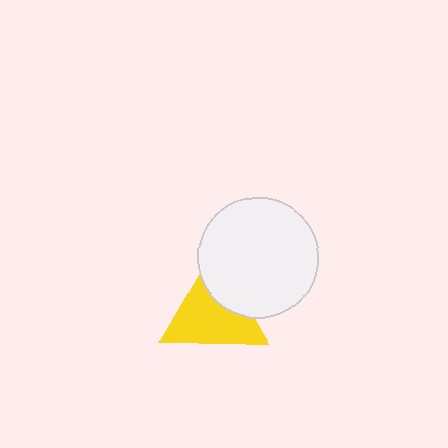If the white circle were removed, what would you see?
You would see the complete yellow triangle.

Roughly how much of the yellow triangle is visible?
Most of it is visible (roughly 69%).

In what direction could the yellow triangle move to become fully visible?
The yellow triangle could move toward the lower-left. That would shift it out from behind the white circle entirely.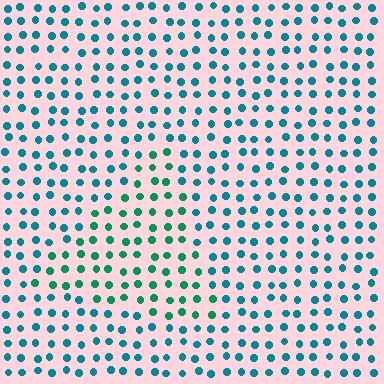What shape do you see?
I see a triangle.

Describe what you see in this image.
The image is filled with small teal elements in a uniform arrangement. A triangle-shaped region is visible where the elements are tinted to a slightly different hue, forming a subtle color boundary.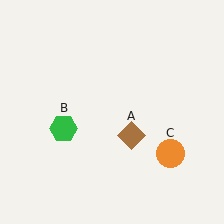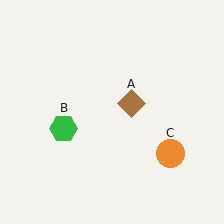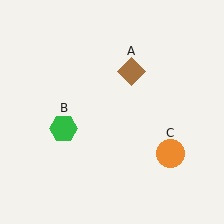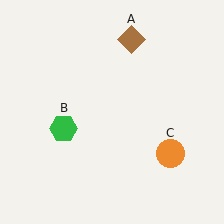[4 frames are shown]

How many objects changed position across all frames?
1 object changed position: brown diamond (object A).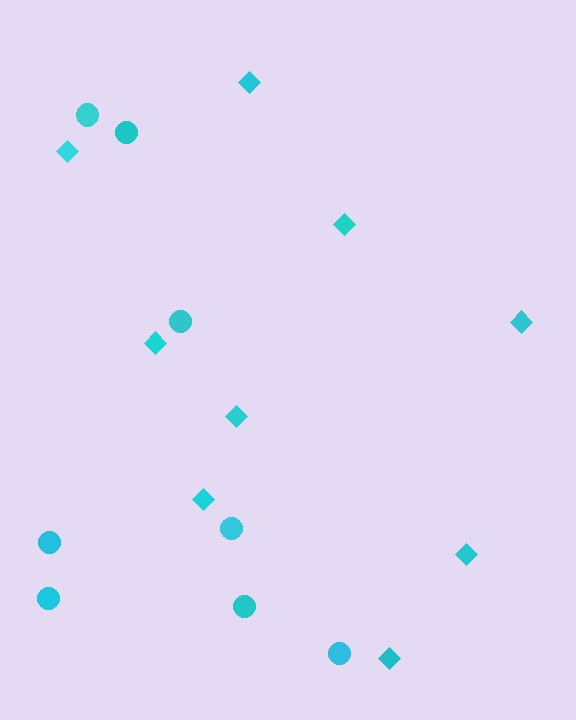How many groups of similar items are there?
There are 2 groups: one group of circles (8) and one group of diamonds (9).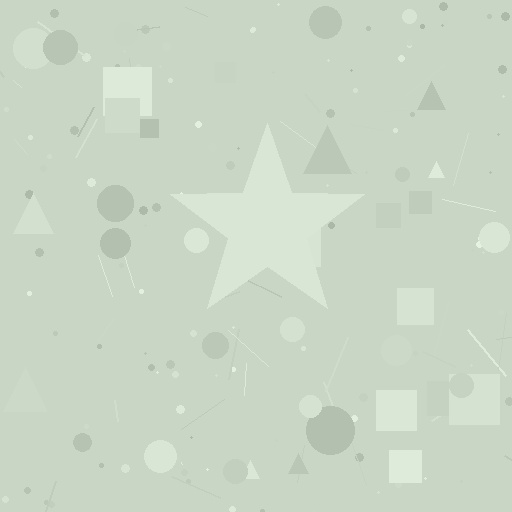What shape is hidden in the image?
A star is hidden in the image.